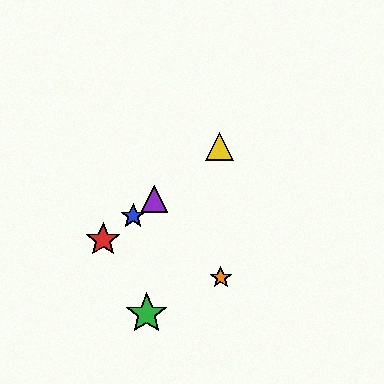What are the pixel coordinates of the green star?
The green star is at (147, 314).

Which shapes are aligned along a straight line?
The red star, the blue star, the yellow triangle, the purple triangle are aligned along a straight line.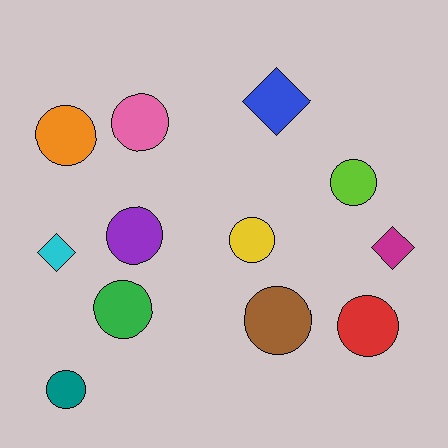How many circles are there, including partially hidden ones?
There are 9 circles.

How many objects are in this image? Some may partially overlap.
There are 12 objects.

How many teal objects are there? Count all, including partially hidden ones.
There is 1 teal object.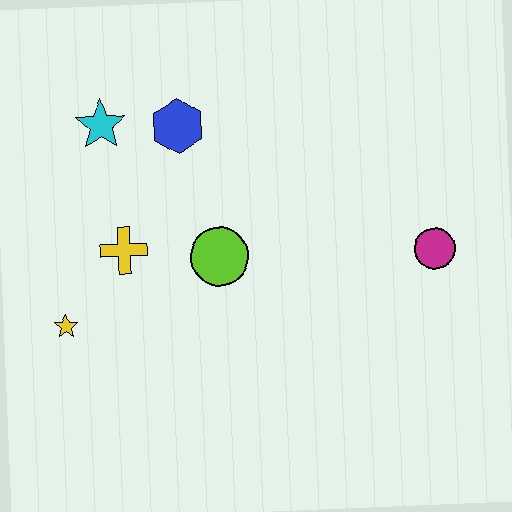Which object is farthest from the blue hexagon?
The magenta circle is farthest from the blue hexagon.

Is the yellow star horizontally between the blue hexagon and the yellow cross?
No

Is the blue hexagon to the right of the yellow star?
Yes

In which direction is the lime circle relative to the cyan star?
The lime circle is below the cyan star.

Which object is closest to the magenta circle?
The lime circle is closest to the magenta circle.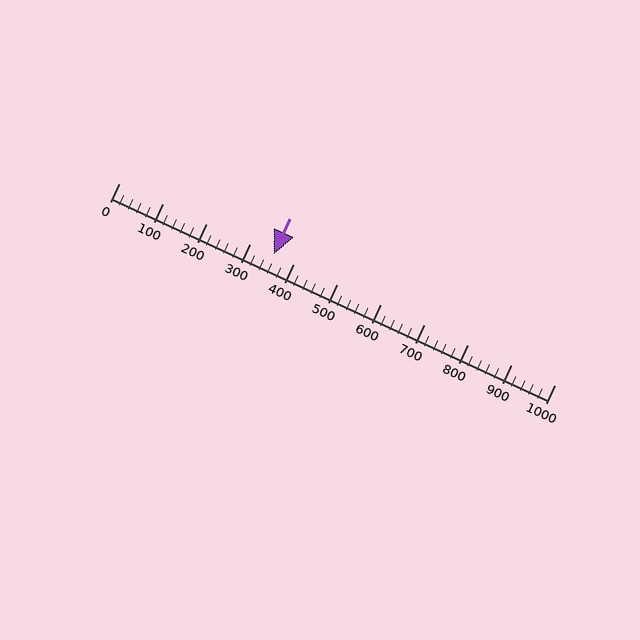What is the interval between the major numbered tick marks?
The major tick marks are spaced 100 units apart.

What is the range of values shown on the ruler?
The ruler shows values from 0 to 1000.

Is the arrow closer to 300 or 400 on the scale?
The arrow is closer to 400.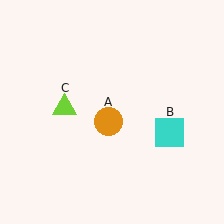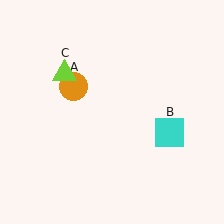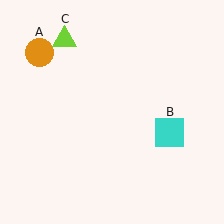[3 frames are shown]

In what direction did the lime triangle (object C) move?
The lime triangle (object C) moved up.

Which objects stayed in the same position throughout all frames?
Cyan square (object B) remained stationary.